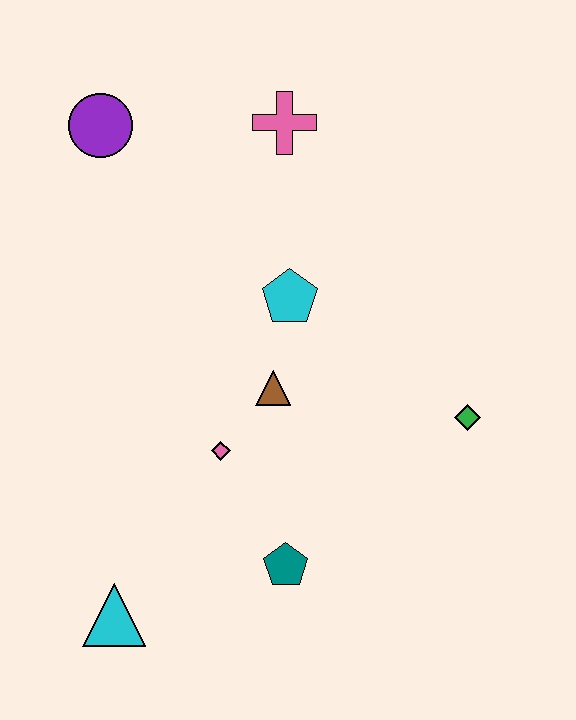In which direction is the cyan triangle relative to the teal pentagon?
The cyan triangle is to the left of the teal pentagon.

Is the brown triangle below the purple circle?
Yes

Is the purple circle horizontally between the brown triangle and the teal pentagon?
No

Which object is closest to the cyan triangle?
The teal pentagon is closest to the cyan triangle.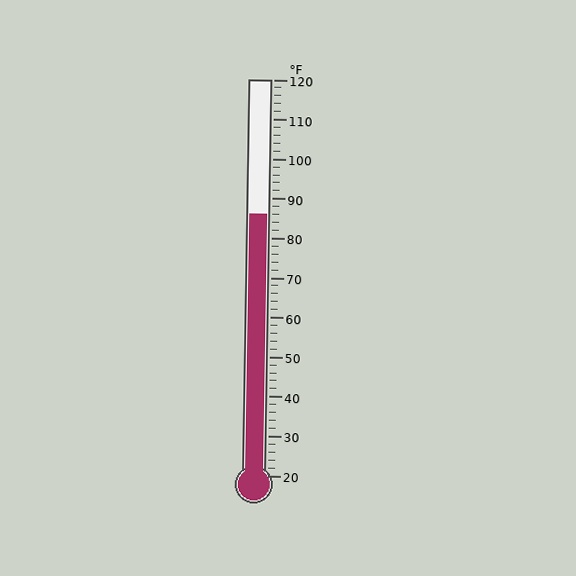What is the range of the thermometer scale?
The thermometer scale ranges from 20°F to 120°F.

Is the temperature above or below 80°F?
The temperature is above 80°F.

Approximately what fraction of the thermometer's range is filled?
The thermometer is filled to approximately 65% of its range.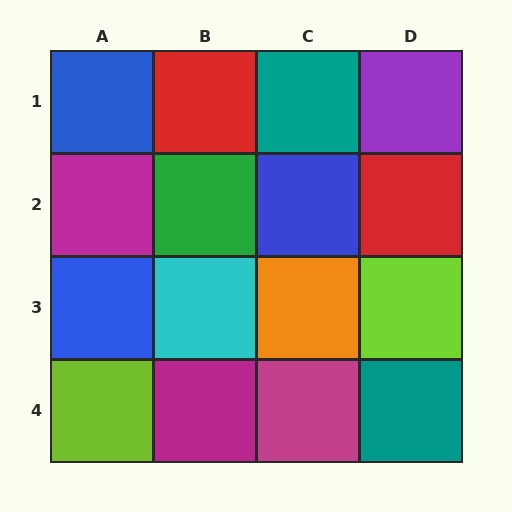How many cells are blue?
3 cells are blue.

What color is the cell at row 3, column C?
Orange.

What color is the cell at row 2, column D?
Red.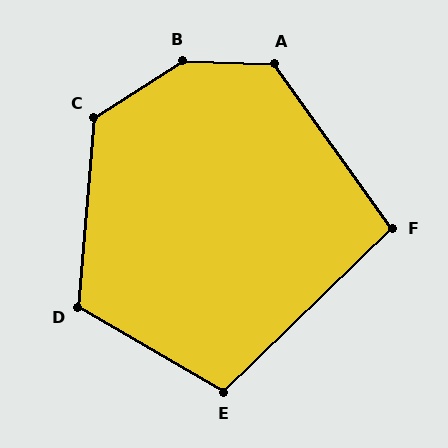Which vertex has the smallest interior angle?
F, at approximately 99 degrees.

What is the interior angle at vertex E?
Approximately 106 degrees (obtuse).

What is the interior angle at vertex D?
Approximately 115 degrees (obtuse).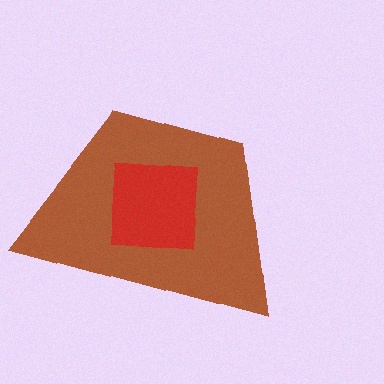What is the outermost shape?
The brown trapezoid.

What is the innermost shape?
The red square.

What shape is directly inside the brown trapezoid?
The red square.